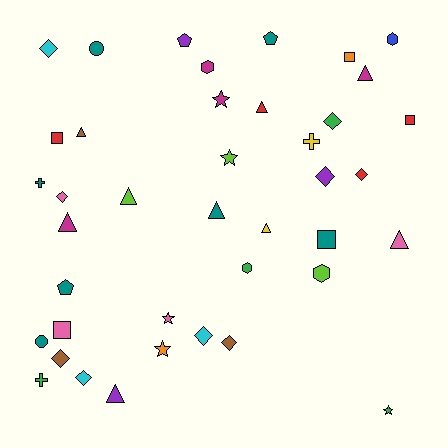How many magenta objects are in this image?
There are 4 magenta objects.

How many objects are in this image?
There are 40 objects.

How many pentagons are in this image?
There are 3 pentagons.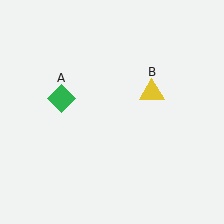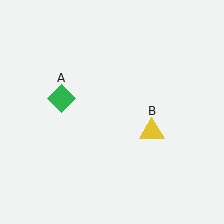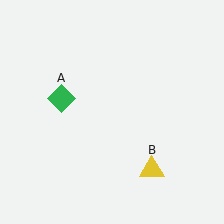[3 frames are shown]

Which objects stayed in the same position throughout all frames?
Green diamond (object A) remained stationary.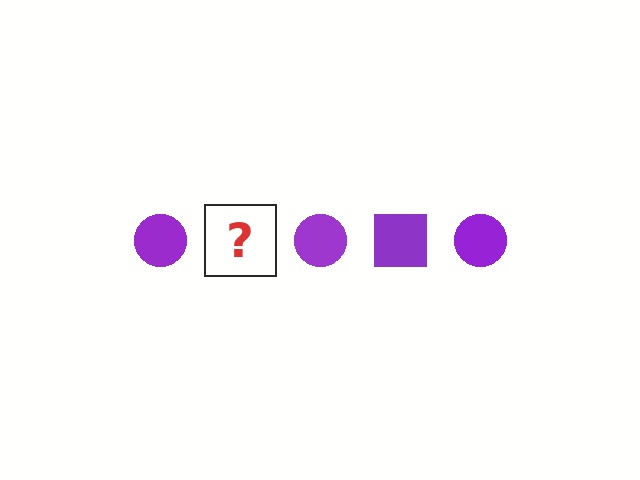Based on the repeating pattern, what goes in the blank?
The blank should be a purple square.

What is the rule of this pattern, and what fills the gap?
The rule is that the pattern cycles through circle, square shapes in purple. The gap should be filled with a purple square.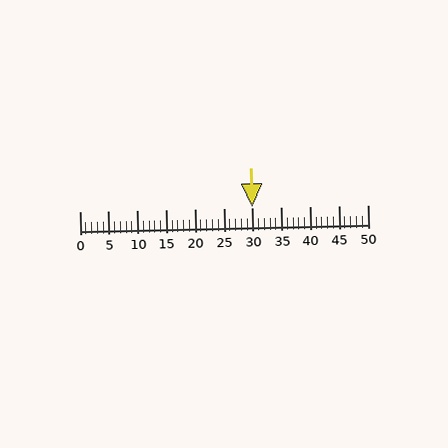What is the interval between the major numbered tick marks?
The major tick marks are spaced 5 units apart.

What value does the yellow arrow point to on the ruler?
The yellow arrow points to approximately 30.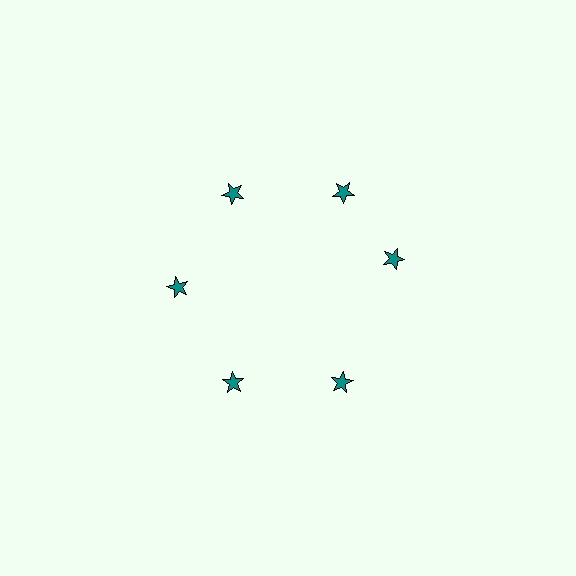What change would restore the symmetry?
The symmetry would be restored by rotating it back into even spacing with its neighbors so that all 6 stars sit at equal angles and equal distance from the center.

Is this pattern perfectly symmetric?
No. The 6 teal stars are arranged in a ring, but one element near the 3 o'clock position is rotated out of alignment along the ring, breaking the 6-fold rotational symmetry.